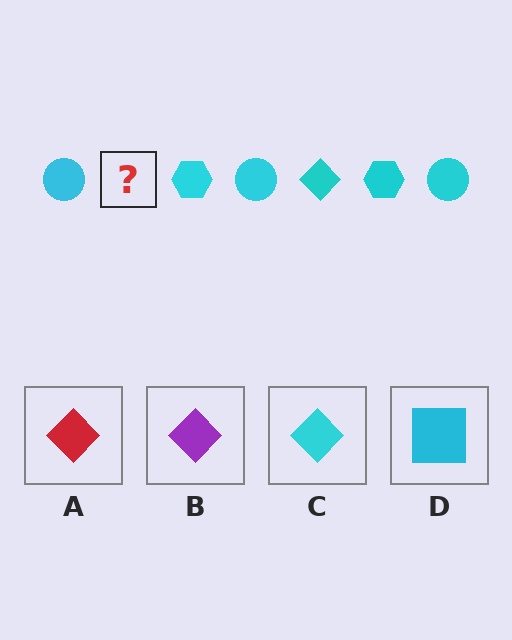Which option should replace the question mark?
Option C.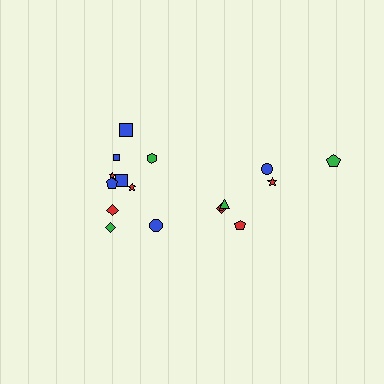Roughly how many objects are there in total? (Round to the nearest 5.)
Roughly 15 objects in total.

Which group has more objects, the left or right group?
The left group.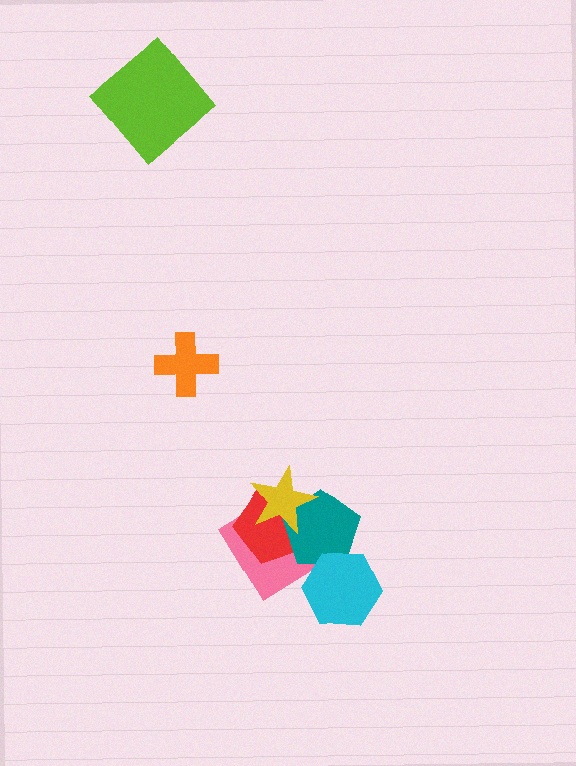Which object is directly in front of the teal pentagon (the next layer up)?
The cyan hexagon is directly in front of the teal pentagon.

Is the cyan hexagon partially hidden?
No, no other shape covers it.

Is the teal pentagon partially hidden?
Yes, it is partially covered by another shape.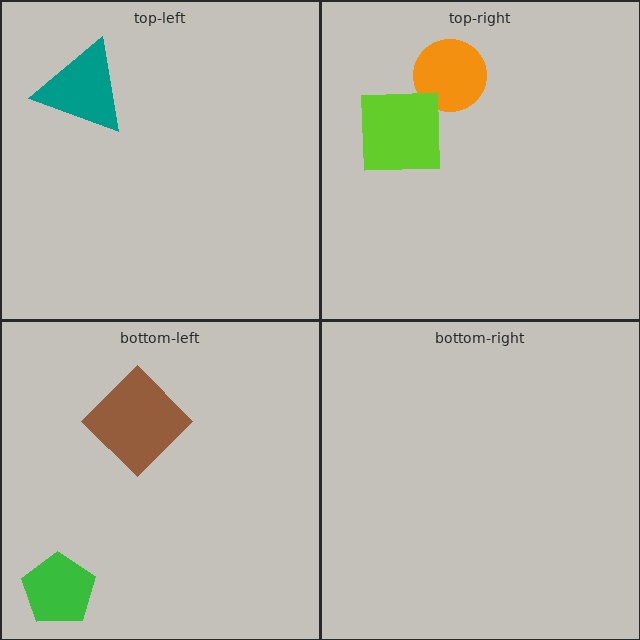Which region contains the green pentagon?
The bottom-left region.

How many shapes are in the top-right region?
2.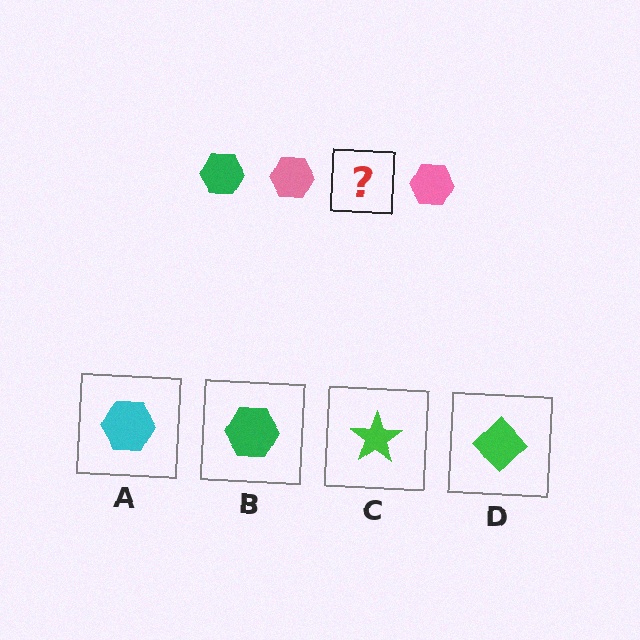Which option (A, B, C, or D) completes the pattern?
B.